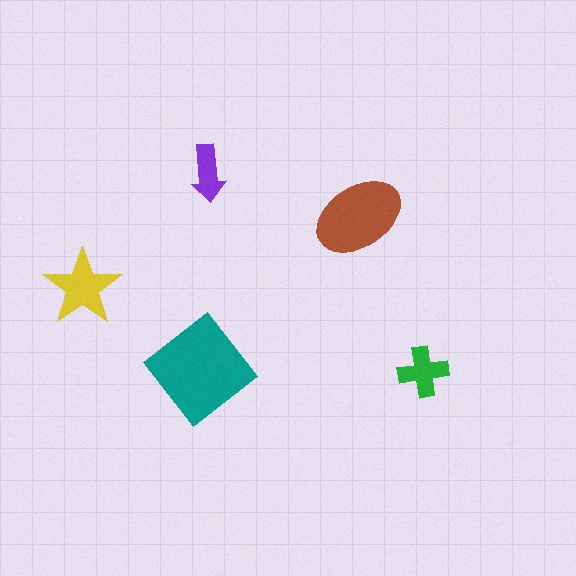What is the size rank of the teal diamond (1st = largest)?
1st.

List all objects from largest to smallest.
The teal diamond, the brown ellipse, the yellow star, the green cross, the purple arrow.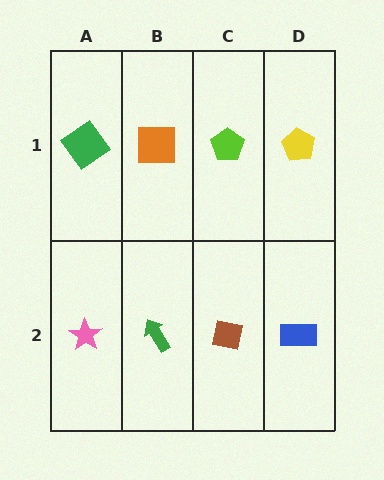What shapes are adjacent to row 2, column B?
An orange square (row 1, column B), a pink star (row 2, column A), a brown square (row 2, column C).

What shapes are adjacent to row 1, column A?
A pink star (row 2, column A), an orange square (row 1, column B).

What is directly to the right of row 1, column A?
An orange square.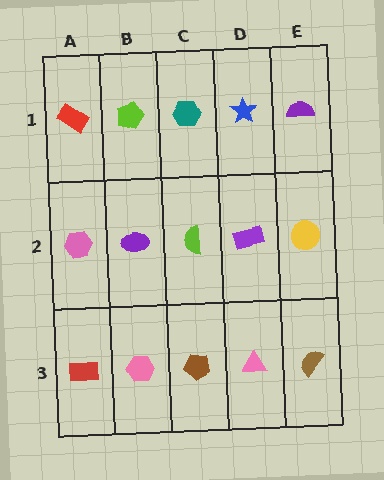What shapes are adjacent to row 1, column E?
A yellow circle (row 2, column E), a blue star (row 1, column D).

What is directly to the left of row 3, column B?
A red rectangle.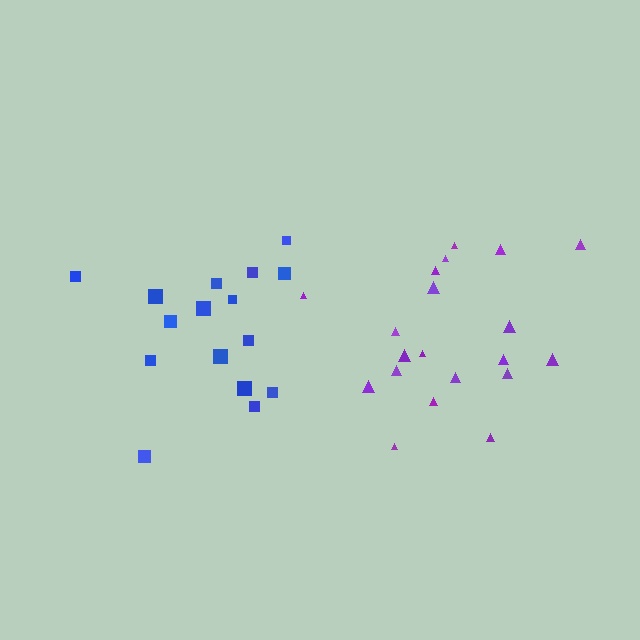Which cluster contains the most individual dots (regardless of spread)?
Purple (20).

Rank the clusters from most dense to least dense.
purple, blue.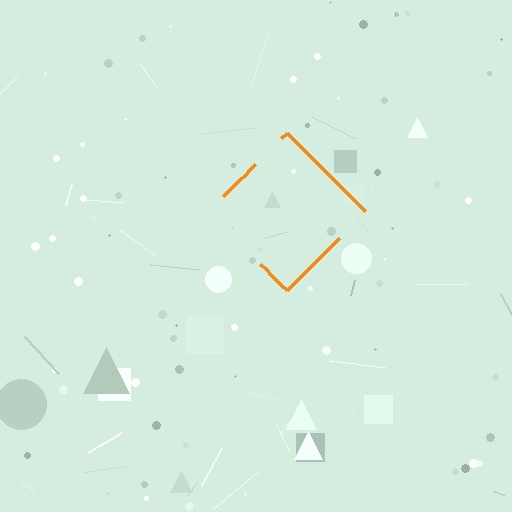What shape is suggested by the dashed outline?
The dashed outline suggests a diamond.